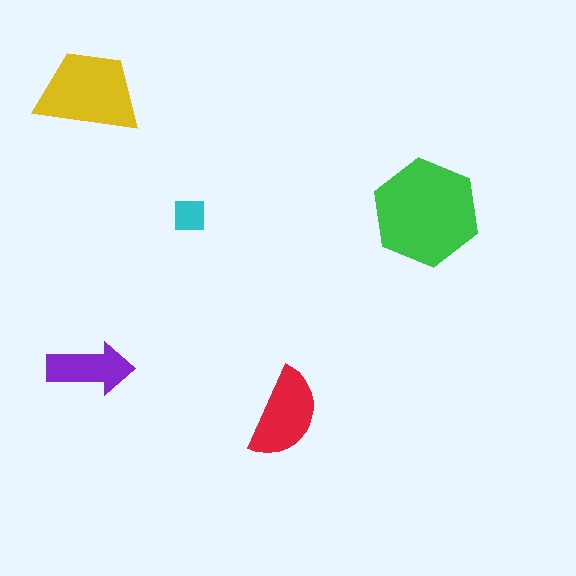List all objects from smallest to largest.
The cyan square, the purple arrow, the red semicircle, the yellow trapezoid, the green hexagon.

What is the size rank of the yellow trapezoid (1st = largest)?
2nd.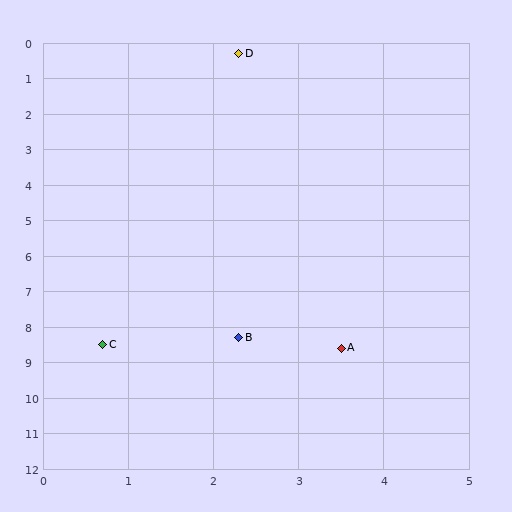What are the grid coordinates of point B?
Point B is at approximately (2.3, 8.3).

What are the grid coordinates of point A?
Point A is at approximately (3.5, 8.6).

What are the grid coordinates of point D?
Point D is at approximately (2.3, 0.3).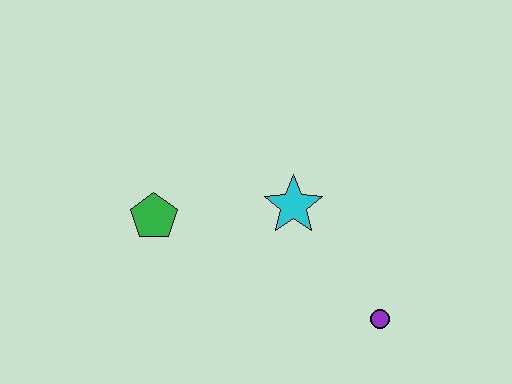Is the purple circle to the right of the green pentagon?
Yes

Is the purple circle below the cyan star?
Yes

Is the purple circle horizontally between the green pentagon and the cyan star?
No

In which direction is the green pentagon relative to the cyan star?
The green pentagon is to the left of the cyan star.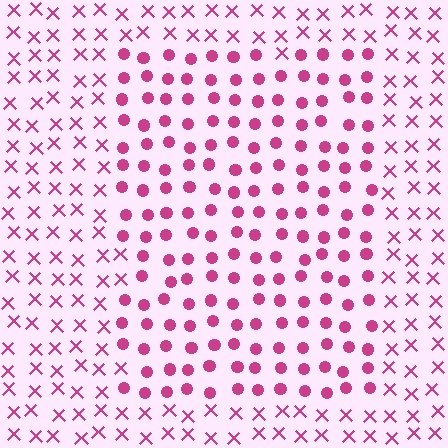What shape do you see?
I see a rectangle.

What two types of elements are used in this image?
The image uses circles inside the rectangle region and X marks outside it.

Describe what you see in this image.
The image is filled with small magenta elements arranged in a uniform grid. A rectangle-shaped region contains circles, while the surrounding area contains X marks. The boundary is defined purely by the change in element shape.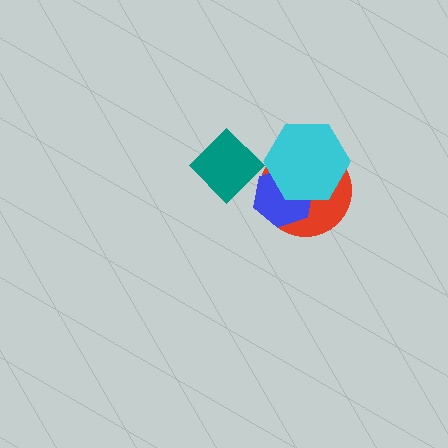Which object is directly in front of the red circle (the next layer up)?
The blue hexagon is directly in front of the red circle.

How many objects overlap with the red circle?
2 objects overlap with the red circle.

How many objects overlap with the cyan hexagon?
2 objects overlap with the cyan hexagon.